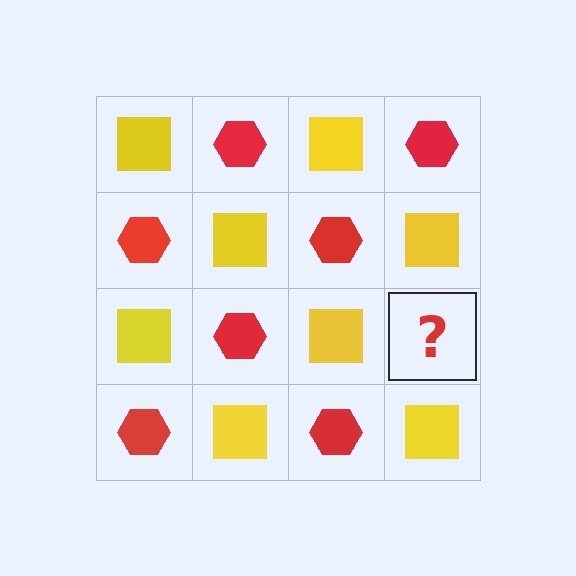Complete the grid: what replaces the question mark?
The question mark should be replaced with a red hexagon.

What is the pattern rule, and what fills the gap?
The rule is that it alternates yellow square and red hexagon in a checkerboard pattern. The gap should be filled with a red hexagon.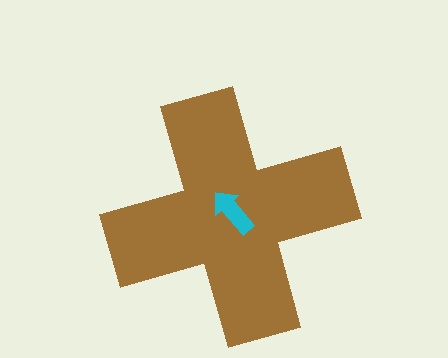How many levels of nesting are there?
2.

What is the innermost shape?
The cyan arrow.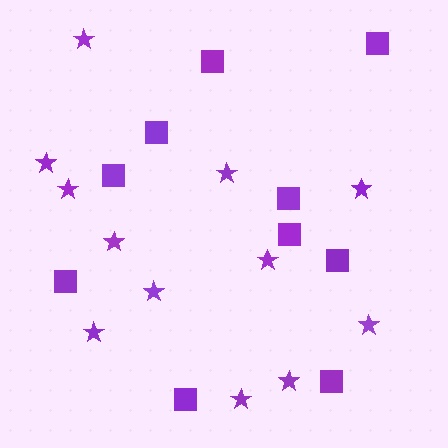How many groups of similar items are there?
There are 2 groups: one group of squares (10) and one group of stars (12).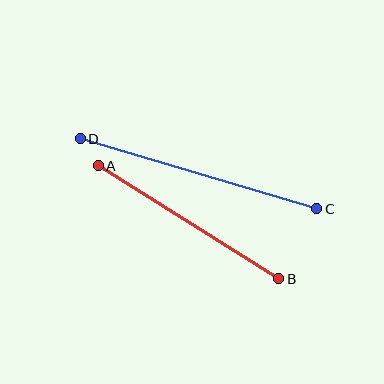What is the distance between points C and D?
The distance is approximately 247 pixels.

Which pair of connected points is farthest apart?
Points C and D are farthest apart.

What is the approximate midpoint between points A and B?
The midpoint is at approximately (188, 222) pixels.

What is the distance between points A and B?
The distance is approximately 213 pixels.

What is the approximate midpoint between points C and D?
The midpoint is at approximately (198, 174) pixels.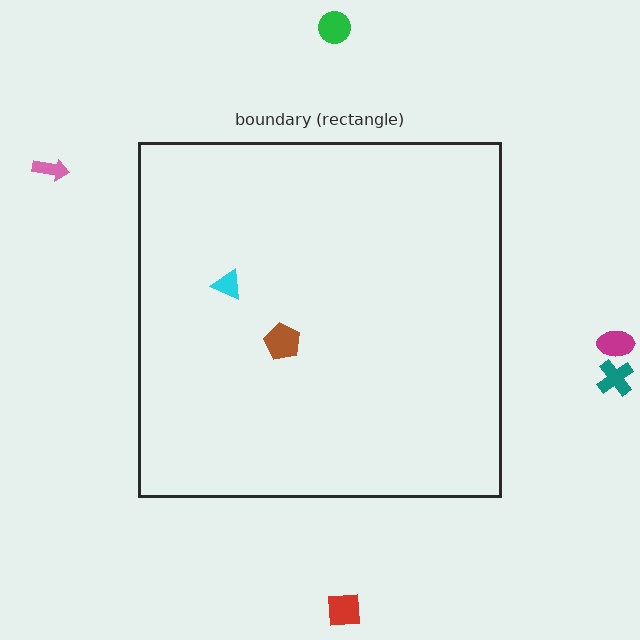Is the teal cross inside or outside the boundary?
Outside.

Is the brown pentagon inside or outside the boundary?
Inside.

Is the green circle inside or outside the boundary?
Outside.